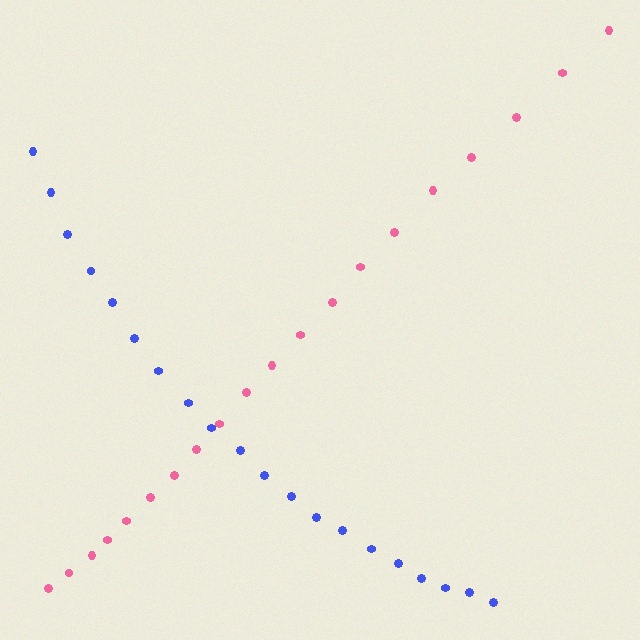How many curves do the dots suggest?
There are 2 distinct paths.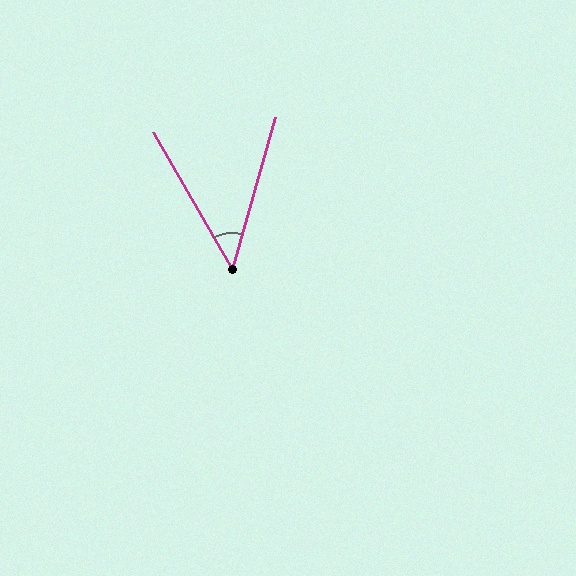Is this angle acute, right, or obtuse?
It is acute.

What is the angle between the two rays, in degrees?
Approximately 46 degrees.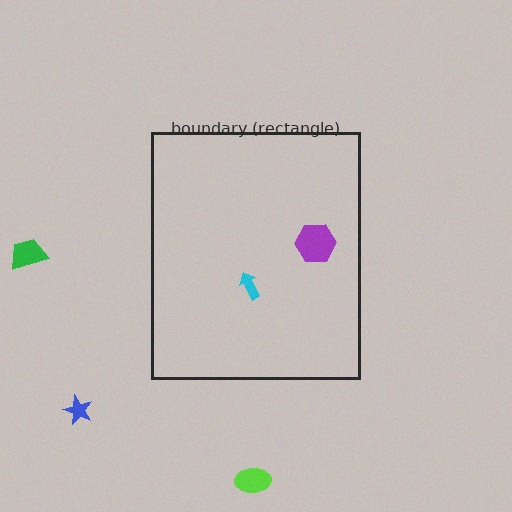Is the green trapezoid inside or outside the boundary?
Outside.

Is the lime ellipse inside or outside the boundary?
Outside.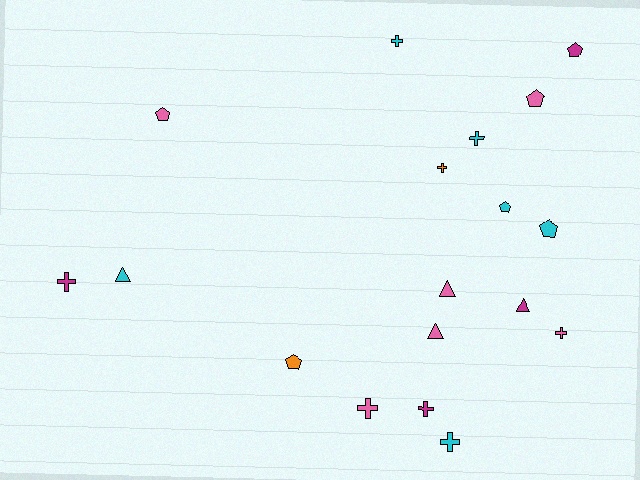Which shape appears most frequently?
Cross, with 8 objects.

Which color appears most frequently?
Pink, with 6 objects.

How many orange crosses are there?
There is 1 orange cross.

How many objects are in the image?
There are 18 objects.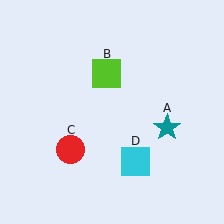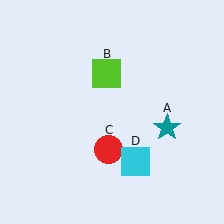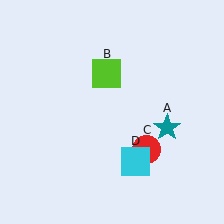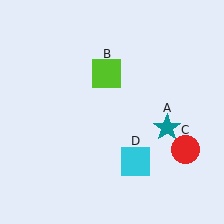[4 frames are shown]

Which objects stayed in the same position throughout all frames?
Teal star (object A) and lime square (object B) and cyan square (object D) remained stationary.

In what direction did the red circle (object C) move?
The red circle (object C) moved right.